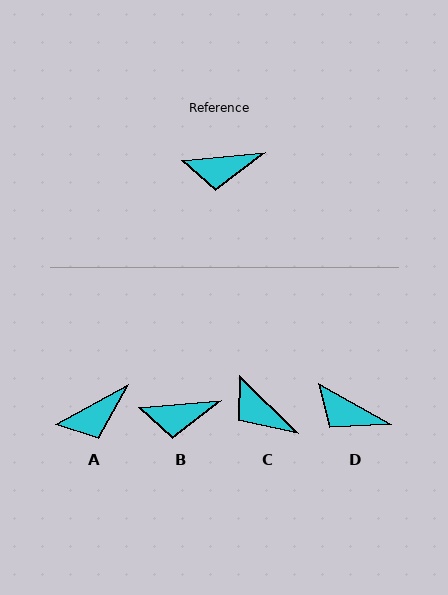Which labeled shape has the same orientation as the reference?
B.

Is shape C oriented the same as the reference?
No, it is off by about 50 degrees.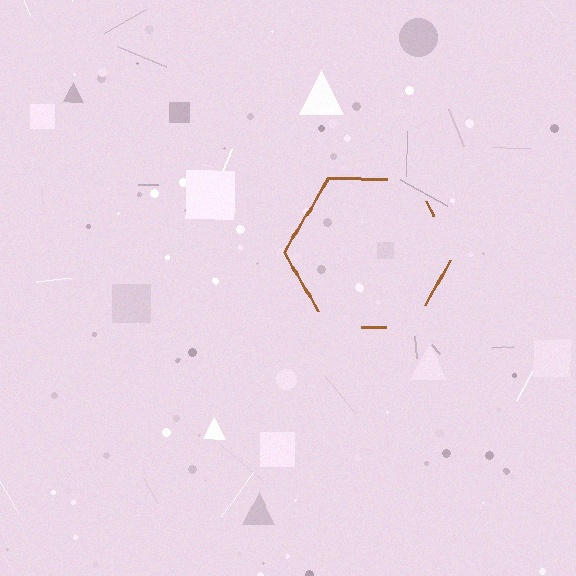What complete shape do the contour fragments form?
The contour fragments form a hexagon.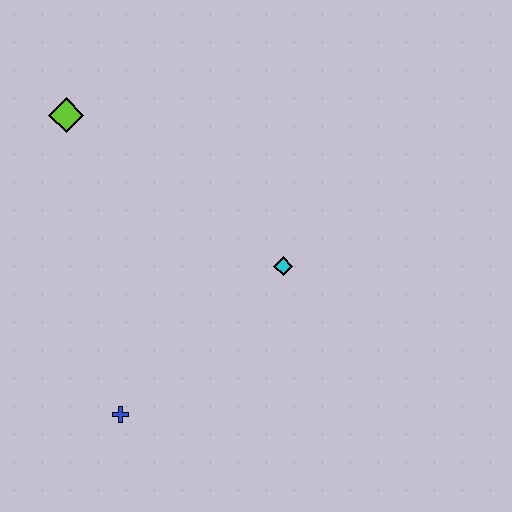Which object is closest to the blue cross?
The cyan diamond is closest to the blue cross.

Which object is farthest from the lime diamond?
The blue cross is farthest from the lime diamond.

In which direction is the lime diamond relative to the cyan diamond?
The lime diamond is to the left of the cyan diamond.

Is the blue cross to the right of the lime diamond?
Yes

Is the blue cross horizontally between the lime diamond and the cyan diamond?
Yes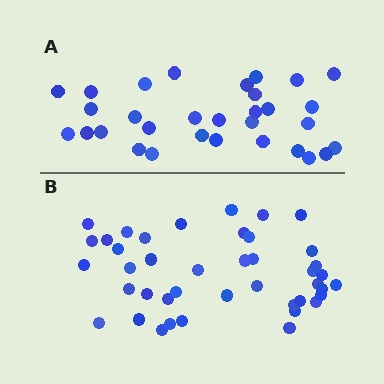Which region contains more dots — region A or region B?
Region B (the bottom region) has more dots.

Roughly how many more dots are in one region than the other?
Region B has roughly 12 or so more dots than region A.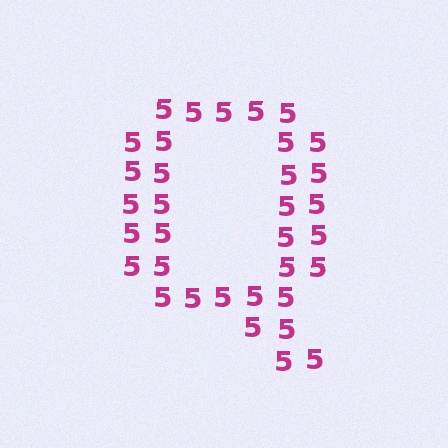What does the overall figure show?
The overall figure shows the letter Q.